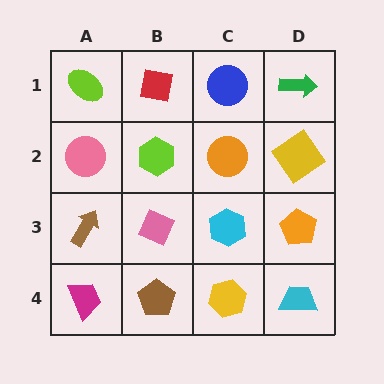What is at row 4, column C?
A yellow hexagon.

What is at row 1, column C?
A blue circle.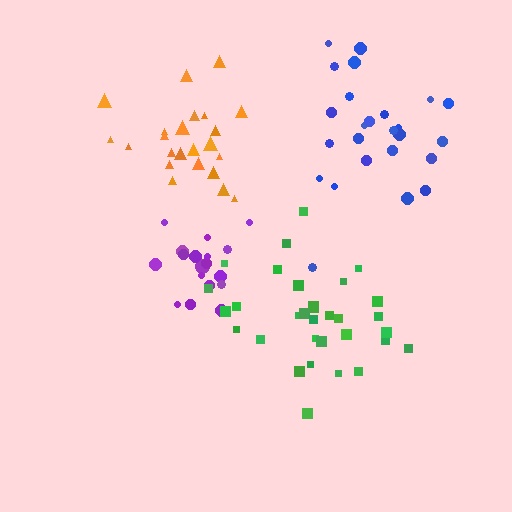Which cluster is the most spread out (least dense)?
Green.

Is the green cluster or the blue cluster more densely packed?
Blue.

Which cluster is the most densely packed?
Purple.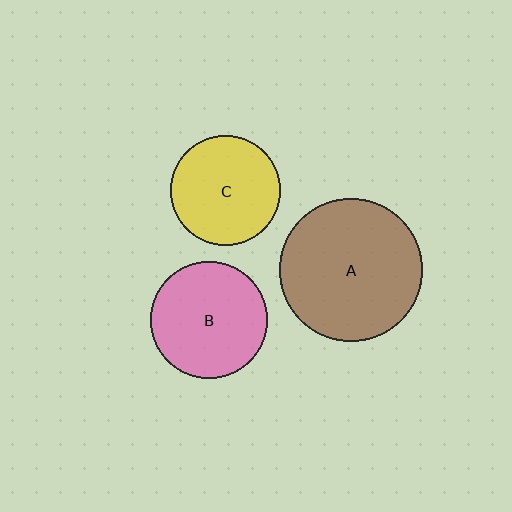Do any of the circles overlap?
No, none of the circles overlap.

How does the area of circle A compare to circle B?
Approximately 1.5 times.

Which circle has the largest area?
Circle A (brown).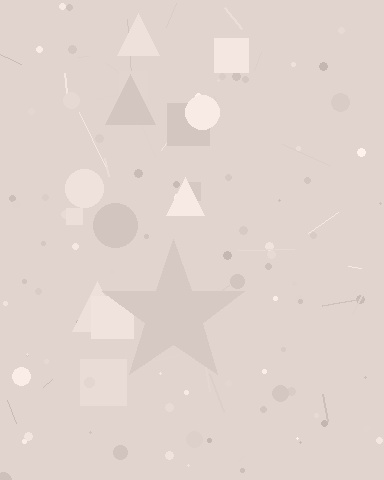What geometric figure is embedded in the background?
A star is embedded in the background.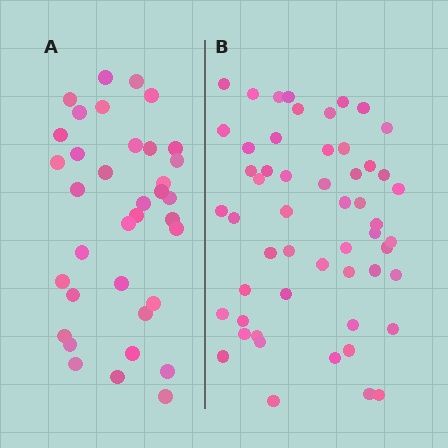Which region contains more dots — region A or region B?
Region B (the right region) has more dots.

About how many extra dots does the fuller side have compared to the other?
Region B has approximately 20 more dots than region A.